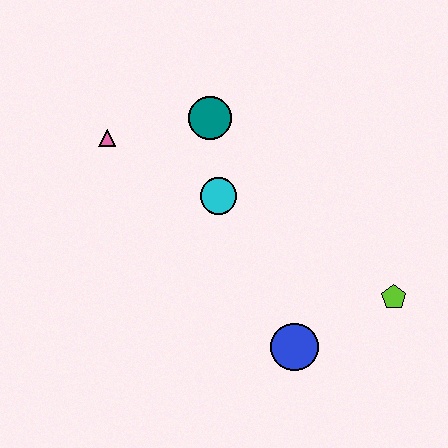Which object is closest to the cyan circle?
The teal circle is closest to the cyan circle.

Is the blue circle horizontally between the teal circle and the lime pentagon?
Yes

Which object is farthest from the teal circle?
The lime pentagon is farthest from the teal circle.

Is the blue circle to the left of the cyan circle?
No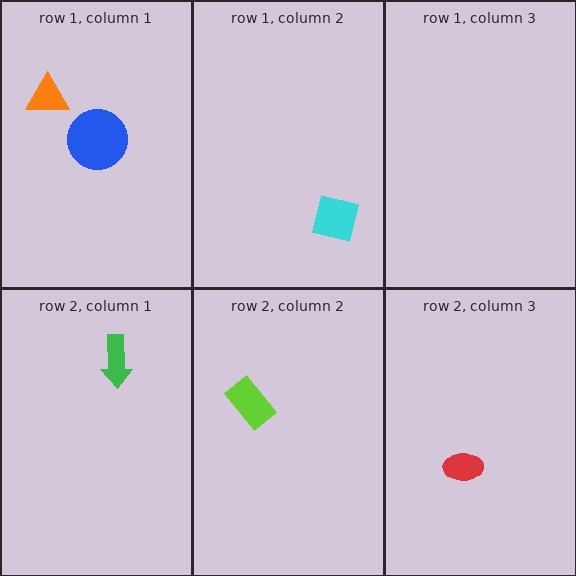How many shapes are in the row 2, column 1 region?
1.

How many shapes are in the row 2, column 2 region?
1.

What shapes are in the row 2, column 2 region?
The lime rectangle.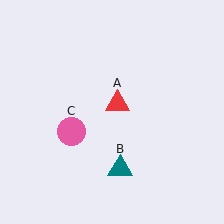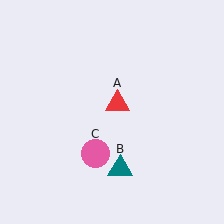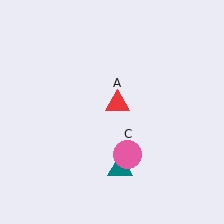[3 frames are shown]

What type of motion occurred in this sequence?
The pink circle (object C) rotated counterclockwise around the center of the scene.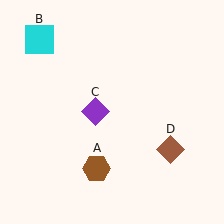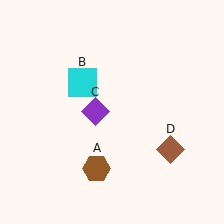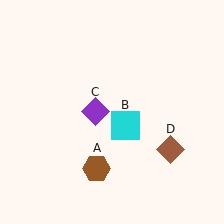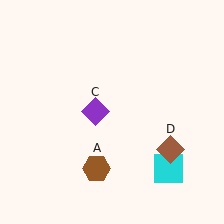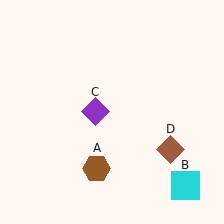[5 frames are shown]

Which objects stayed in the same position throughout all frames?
Brown hexagon (object A) and purple diamond (object C) and brown diamond (object D) remained stationary.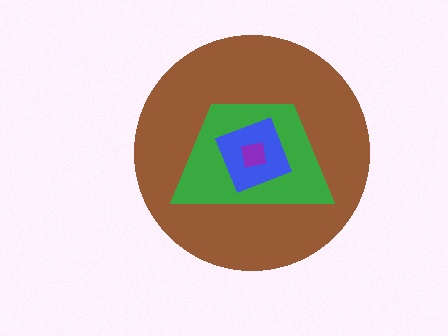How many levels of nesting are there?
4.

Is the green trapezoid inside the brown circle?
Yes.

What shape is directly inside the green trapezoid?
The blue diamond.